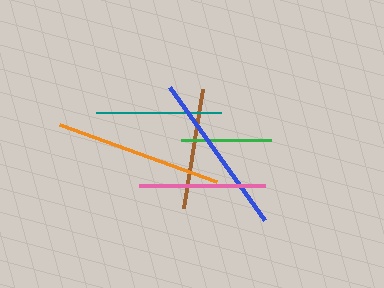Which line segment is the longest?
The orange line is the longest at approximately 167 pixels.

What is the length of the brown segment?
The brown segment is approximately 121 pixels long.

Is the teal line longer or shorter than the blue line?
The blue line is longer than the teal line.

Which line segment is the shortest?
The green line is the shortest at approximately 90 pixels.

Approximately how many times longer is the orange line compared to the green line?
The orange line is approximately 1.9 times the length of the green line.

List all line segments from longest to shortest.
From longest to shortest: orange, blue, pink, teal, brown, green.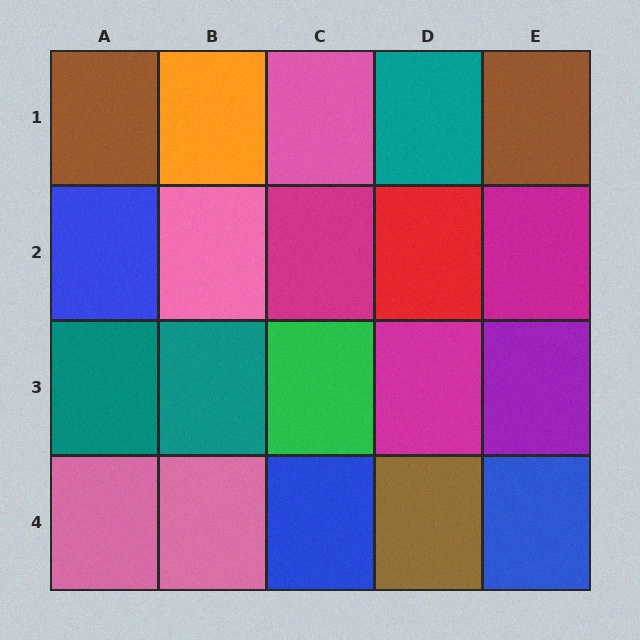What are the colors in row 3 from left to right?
Teal, teal, green, magenta, purple.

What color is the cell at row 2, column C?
Magenta.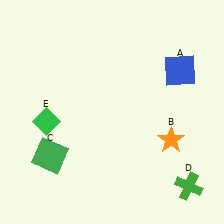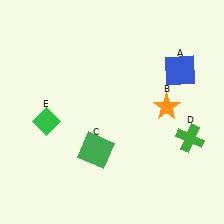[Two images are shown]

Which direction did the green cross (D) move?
The green cross (D) moved up.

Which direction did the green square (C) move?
The green square (C) moved right.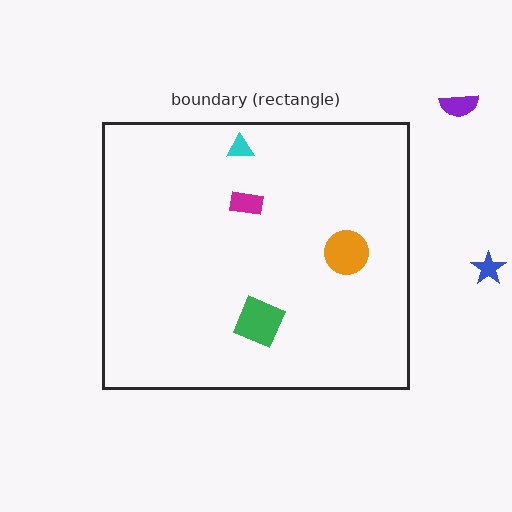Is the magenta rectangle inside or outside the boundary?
Inside.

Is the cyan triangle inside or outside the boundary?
Inside.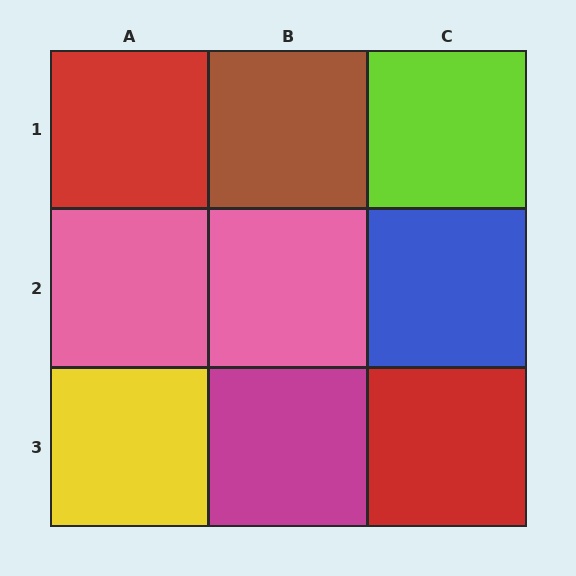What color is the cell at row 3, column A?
Yellow.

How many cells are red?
2 cells are red.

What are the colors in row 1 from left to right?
Red, brown, lime.